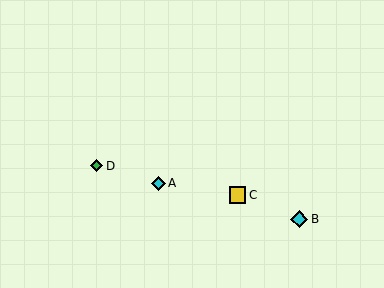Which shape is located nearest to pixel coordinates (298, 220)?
The cyan diamond (labeled B) at (299, 219) is nearest to that location.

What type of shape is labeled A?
Shape A is a cyan diamond.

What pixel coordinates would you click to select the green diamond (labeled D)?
Click at (96, 166) to select the green diamond D.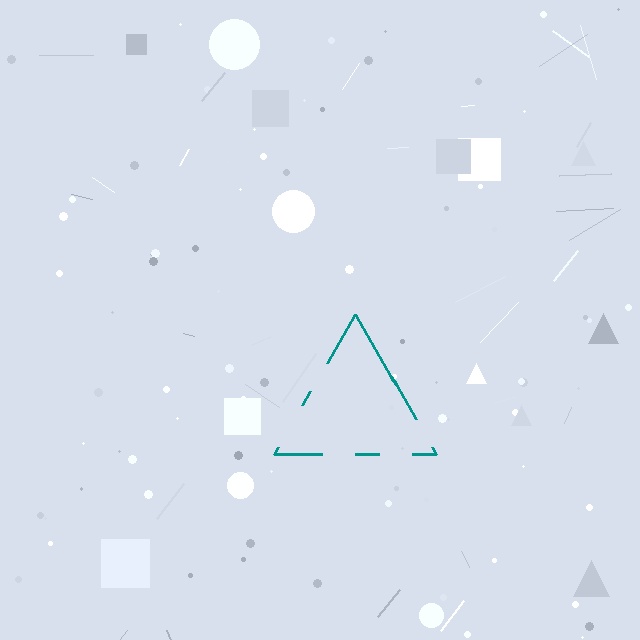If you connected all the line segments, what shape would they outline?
They would outline a triangle.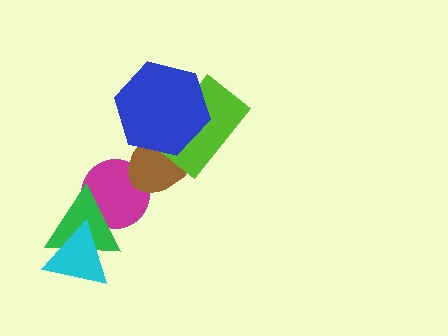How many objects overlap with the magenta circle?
2 objects overlap with the magenta circle.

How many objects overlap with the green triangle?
2 objects overlap with the green triangle.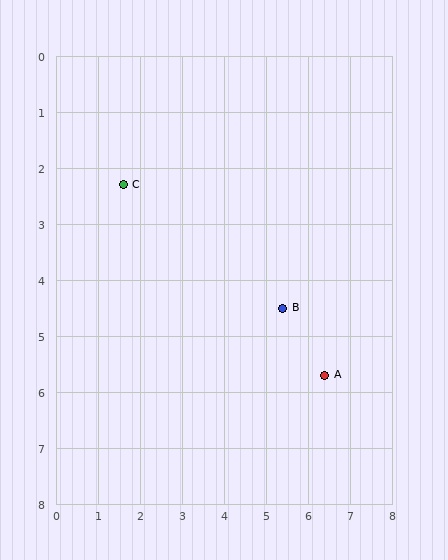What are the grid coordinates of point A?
Point A is at approximately (6.4, 5.7).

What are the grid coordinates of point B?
Point B is at approximately (5.4, 4.5).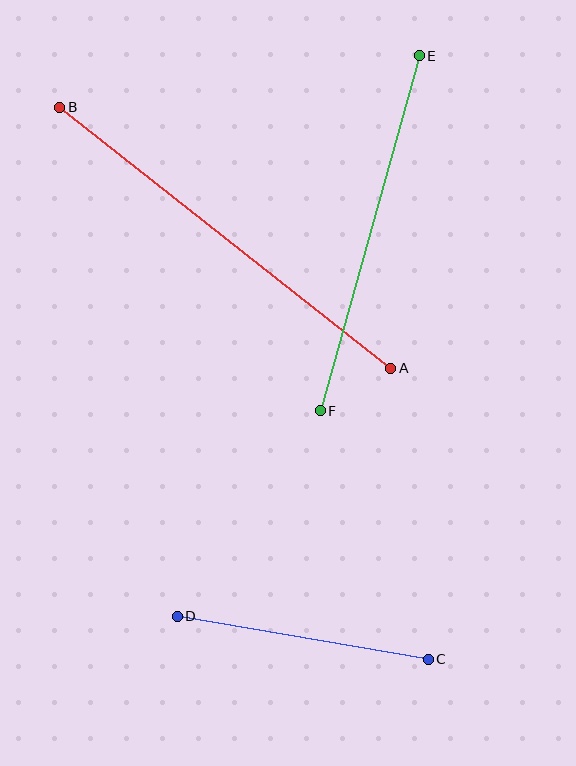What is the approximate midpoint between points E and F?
The midpoint is at approximately (370, 233) pixels.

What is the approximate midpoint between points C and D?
The midpoint is at approximately (303, 638) pixels.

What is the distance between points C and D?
The distance is approximately 255 pixels.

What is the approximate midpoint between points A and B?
The midpoint is at approximately (225, 238) pixels.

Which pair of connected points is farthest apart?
Points A and B are farthest apart.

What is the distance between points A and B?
The distance is approximately 421 pixels.